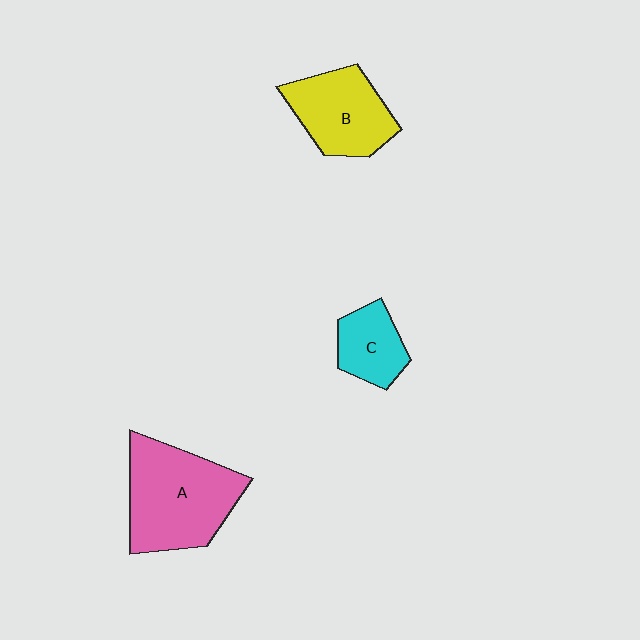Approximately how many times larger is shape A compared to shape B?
Approximately 1.4 times.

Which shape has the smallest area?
Shape C (cyan).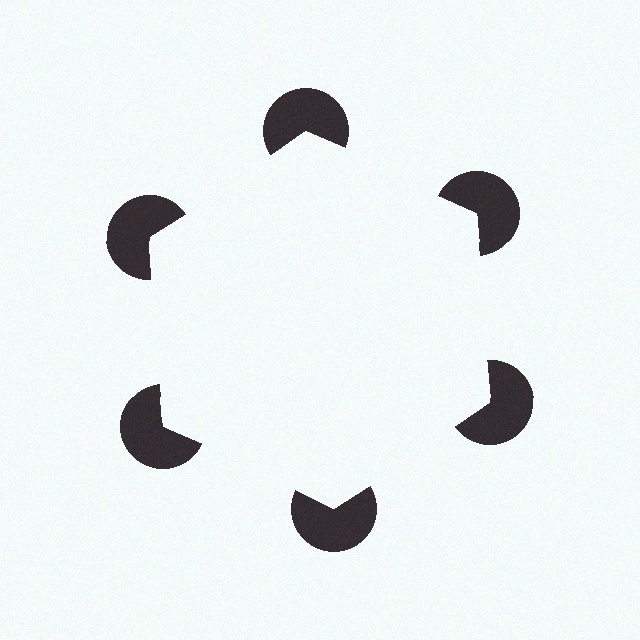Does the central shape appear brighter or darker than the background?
It typically appears slightly brighter than the background, even though no actual brightness change is drawn.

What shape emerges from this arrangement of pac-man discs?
An illusory hexagon — its edges are inferred from the aligned wedge cuts in the pac-man discs, not physically drawn.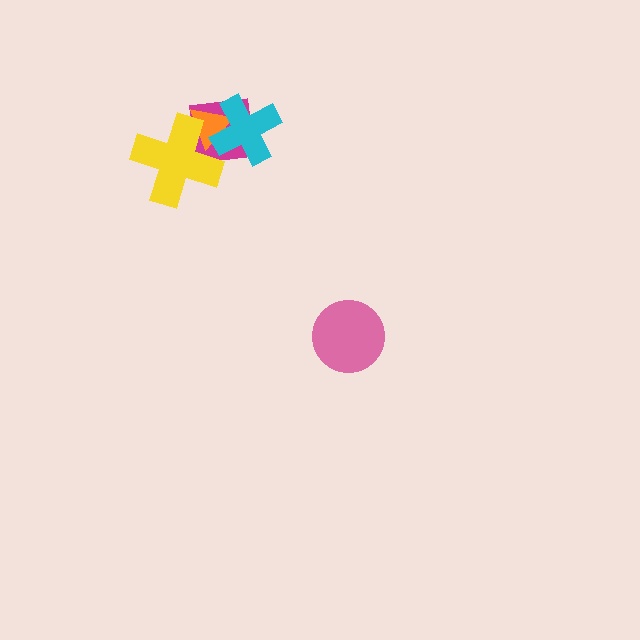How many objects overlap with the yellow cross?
2 objects overlap with the yellow cross.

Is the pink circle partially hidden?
No, no other shape covers it.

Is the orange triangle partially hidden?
Yes, it is partially covered by another shape.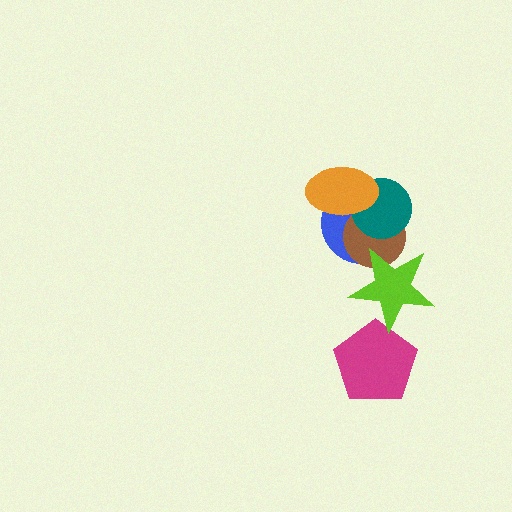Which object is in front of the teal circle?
The orange ellipse is in front of the teal circle.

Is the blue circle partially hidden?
Yes, it is partially covered by another shape.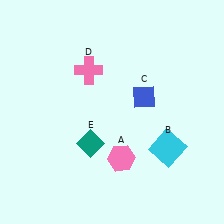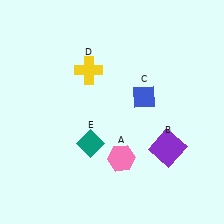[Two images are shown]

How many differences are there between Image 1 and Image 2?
There are 2 differences between the two images.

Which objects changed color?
B changed from cyan to purple. D changed from pink to yellow.